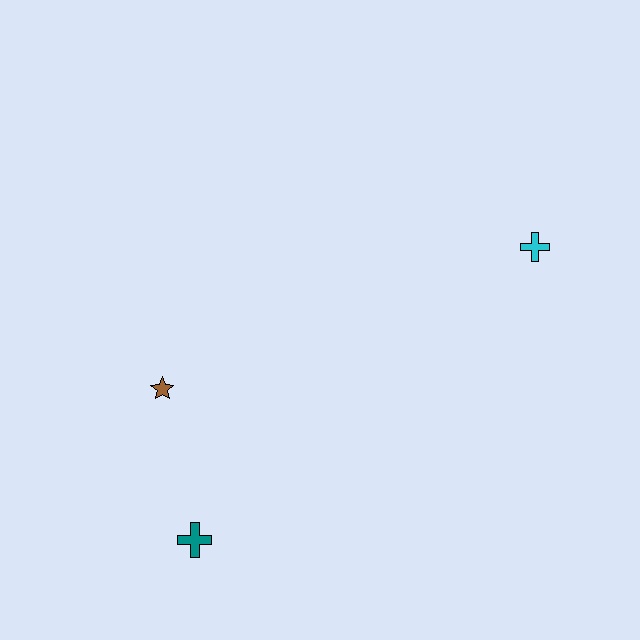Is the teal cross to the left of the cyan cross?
Yes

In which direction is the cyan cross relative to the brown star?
The cyan cross is to the right of the brown star.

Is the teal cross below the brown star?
Yes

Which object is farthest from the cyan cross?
The teal cross is farthest from the cyan cross.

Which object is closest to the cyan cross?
The brown star is closest to the cyan cross.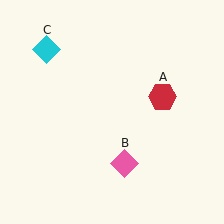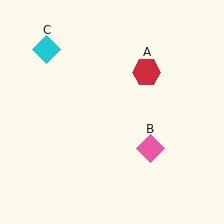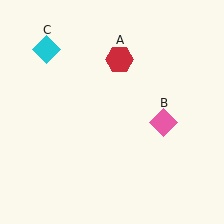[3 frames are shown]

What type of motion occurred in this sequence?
The red hexagon (object A), pink diamond (object B) rotated counterclockwise around the center of the scene.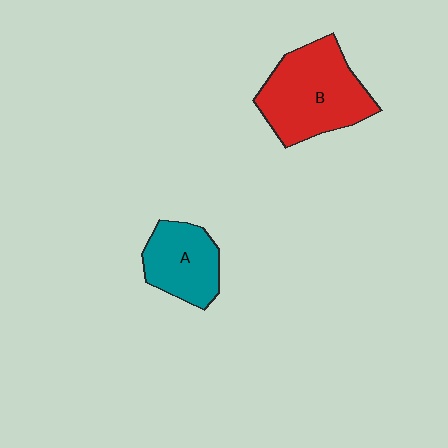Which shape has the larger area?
Shape B (red).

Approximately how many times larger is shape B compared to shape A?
Approximately 1.6 times.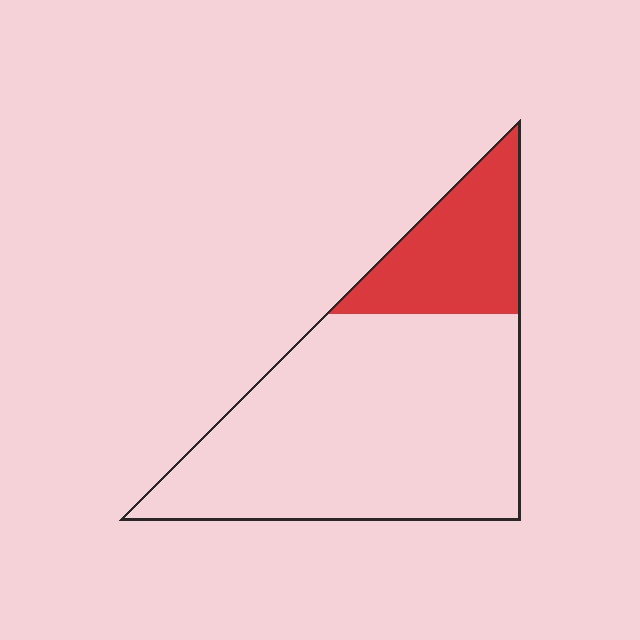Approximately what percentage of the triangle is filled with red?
Approximately 25%.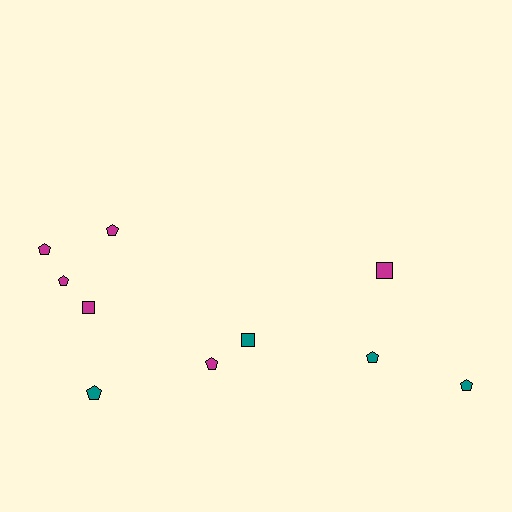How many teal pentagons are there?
There are 3 teal pentagons.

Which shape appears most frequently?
Pentagon, with 7 objects.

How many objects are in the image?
There are 10 objects.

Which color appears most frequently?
Magenta, with 6 objects.